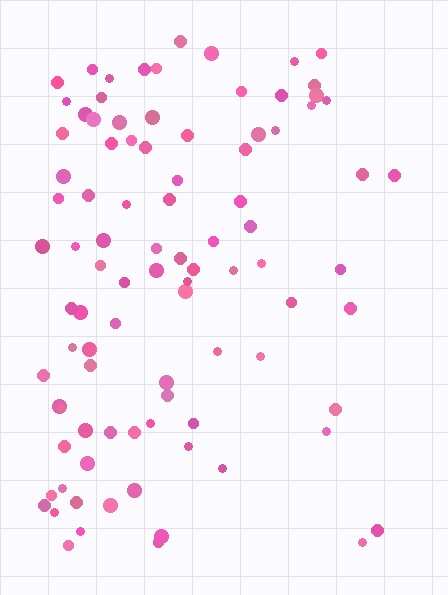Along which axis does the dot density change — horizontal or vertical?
Horizontal.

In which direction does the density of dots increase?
From right to left, with the left side densest.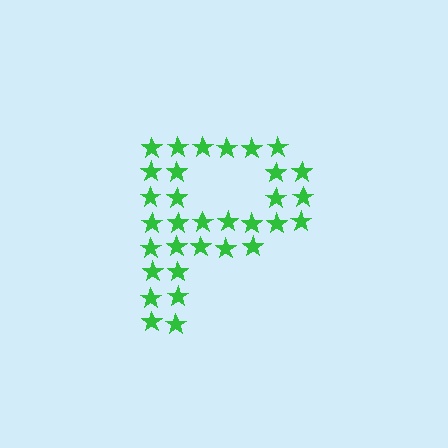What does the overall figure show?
The overall figure shows the letter P.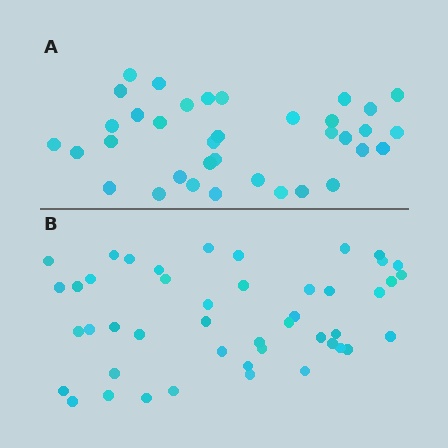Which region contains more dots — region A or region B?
Region B (the bottom region) has more dots.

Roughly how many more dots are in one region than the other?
Region B has roughly 10 or so more dots than region A.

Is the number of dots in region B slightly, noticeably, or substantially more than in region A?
Region B has noticeably more, but not dramatically so. The ratio is roughly 1.3 to 1.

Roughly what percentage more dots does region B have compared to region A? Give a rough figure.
About 30% more.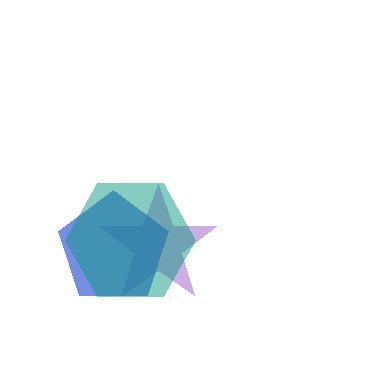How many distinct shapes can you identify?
There are 3 distinct shapes: a purple star, a blue pentagon, a teal hexagon.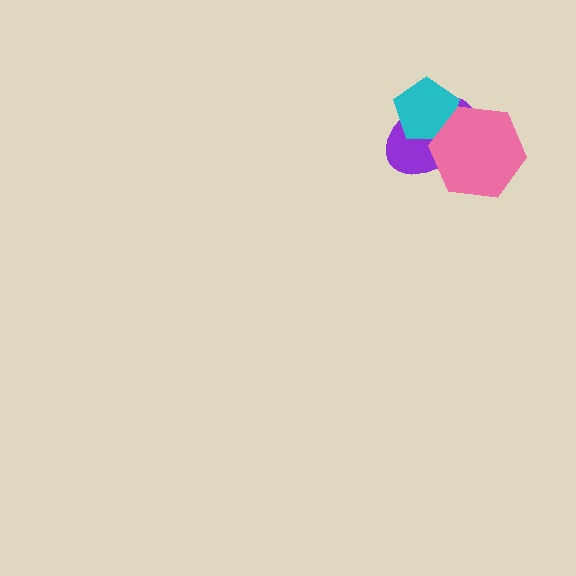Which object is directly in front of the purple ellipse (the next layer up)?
The cyan pentagon is directly in front of the purple ellipse.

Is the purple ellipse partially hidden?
Yes, it is partially covered by another shape.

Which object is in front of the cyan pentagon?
The pink hexagon is in front of the cyan pentagon.